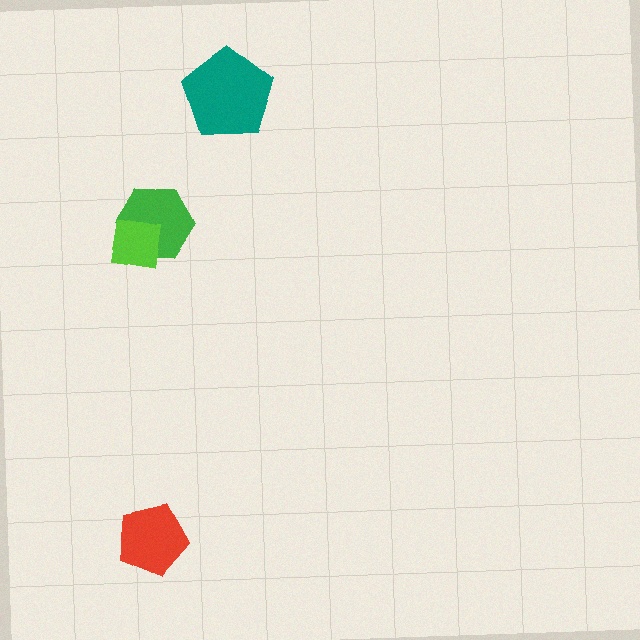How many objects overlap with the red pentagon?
0 objects overlap with the red pentagon.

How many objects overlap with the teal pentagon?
0 objects overlap with the teal pentagon.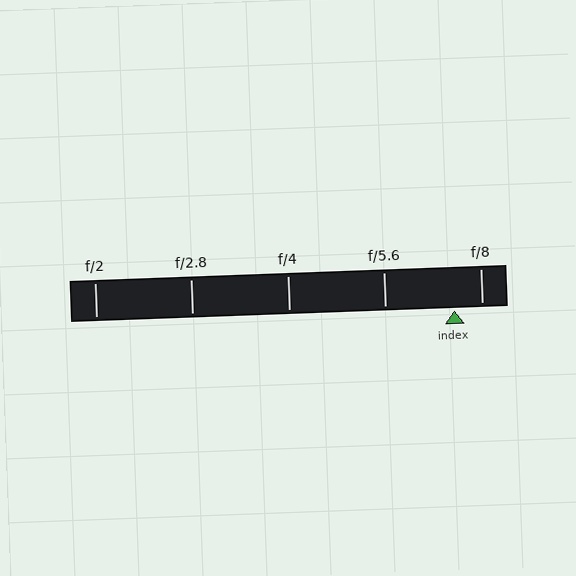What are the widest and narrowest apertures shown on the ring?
The widest aperture shown is f/2 and the narrowest is f/8.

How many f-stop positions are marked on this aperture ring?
There are 5 f-stop positions marked.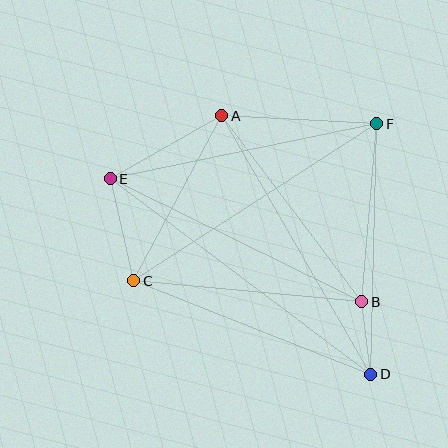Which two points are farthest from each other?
Points D and E are farthest from each other.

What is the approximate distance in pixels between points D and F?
The distance between D and F is approximately 251 pixels.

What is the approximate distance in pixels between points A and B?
The distance between A and B is approximately 233 pixels.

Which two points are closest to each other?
Points B and D are closest to each other.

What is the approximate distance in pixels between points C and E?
The distance between C and E is approximately 105 pixels.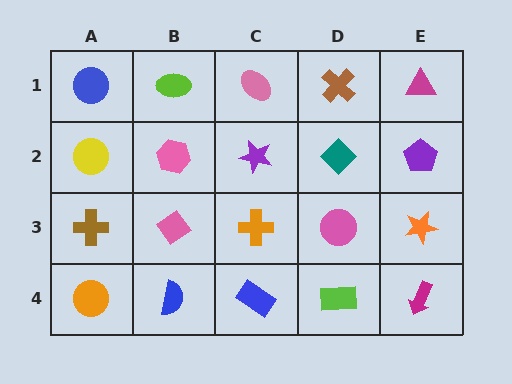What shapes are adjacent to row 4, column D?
A pink circle (row 3, column D), a blue rectangle (row 4, column C), a magenta arrow (row 4, column E).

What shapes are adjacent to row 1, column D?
A teal diamond (row 2, column D), a pink ellipse (row 1, column C), a magenta triangle (row 1, column E).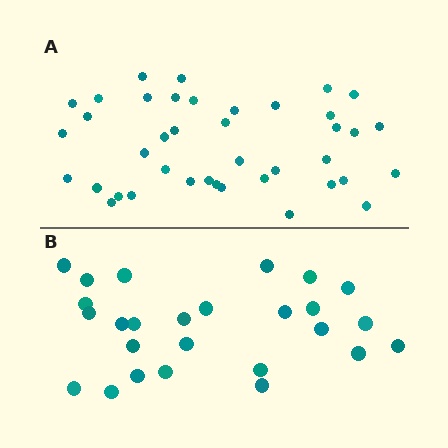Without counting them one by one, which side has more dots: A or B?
Region A (the top region) has more dots.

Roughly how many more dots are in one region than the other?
Region A has approximately 15 more dots than region B.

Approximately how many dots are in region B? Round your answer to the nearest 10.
About 30 dots. (The exact count is 26, which rounds to 30.)